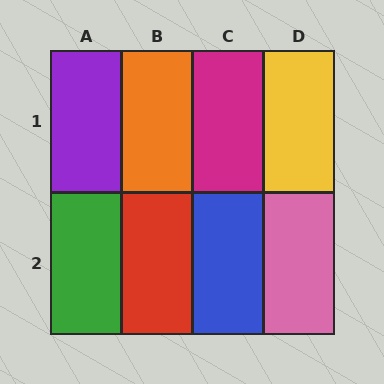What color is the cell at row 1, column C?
Magenta.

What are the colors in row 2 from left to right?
Green, red, blue, pink.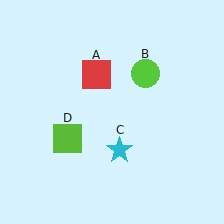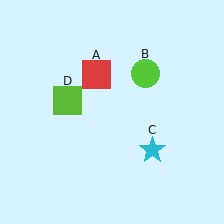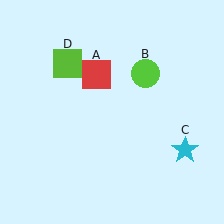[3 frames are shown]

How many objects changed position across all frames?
2 objects changed position: cyan star (object C), lime square (object D).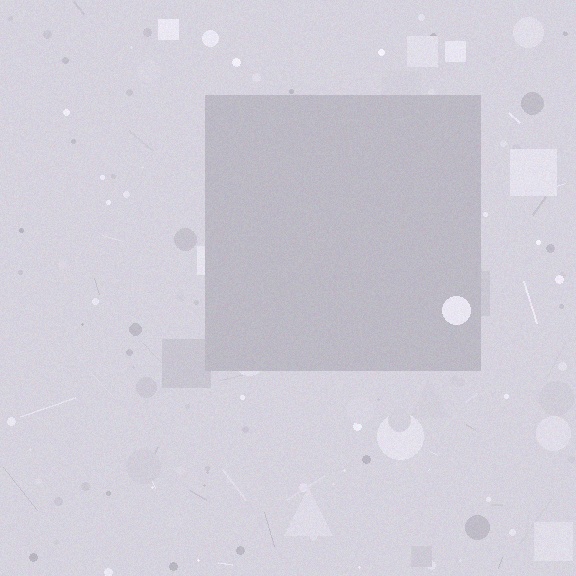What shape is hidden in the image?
A square is hidden in the image.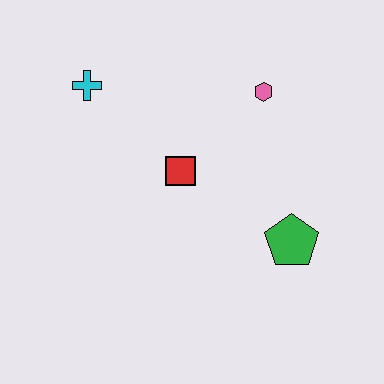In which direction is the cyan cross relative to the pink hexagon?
The cyan cross is to the left of the pink hexagon.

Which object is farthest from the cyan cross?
The green pentagon is farthest from the cyan cross.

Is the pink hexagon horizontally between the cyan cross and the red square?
No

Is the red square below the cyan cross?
Yes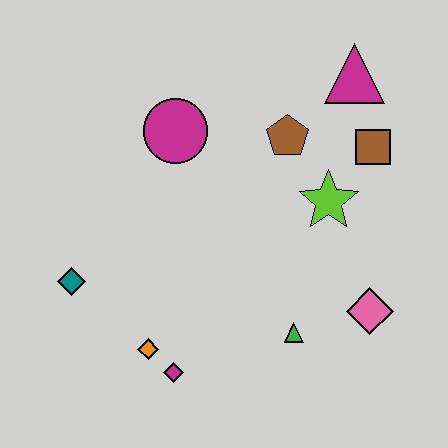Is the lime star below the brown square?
Yes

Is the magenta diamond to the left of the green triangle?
Yes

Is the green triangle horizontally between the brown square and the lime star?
No